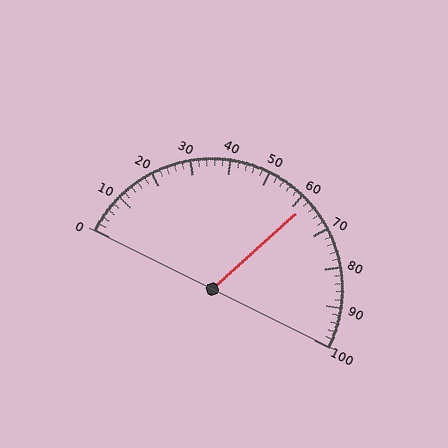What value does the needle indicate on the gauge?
The needle indicates approximately 62.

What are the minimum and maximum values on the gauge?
The gauge ranges from 0 to 100.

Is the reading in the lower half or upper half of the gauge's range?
The reading is in the upper half of the range (0 to 100).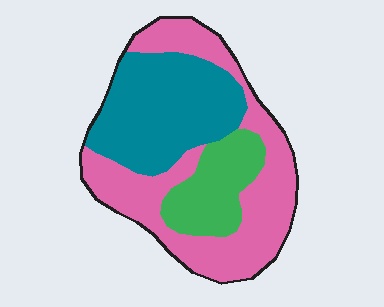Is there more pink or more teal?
Pink.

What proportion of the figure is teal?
Teal covers roughly 35% of the figure.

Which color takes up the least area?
Green, at roughly 20%.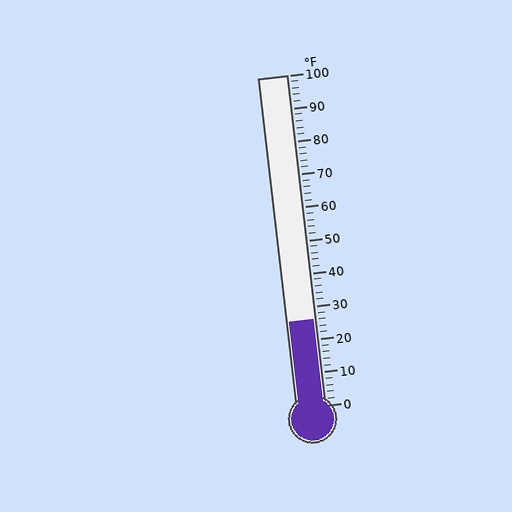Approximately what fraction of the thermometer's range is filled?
The thermometer is filled to approximately 25% of its range.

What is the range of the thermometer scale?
The thermometer scale ranges from 0°F to 100°F.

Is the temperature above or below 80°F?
The temperature is below 80°F.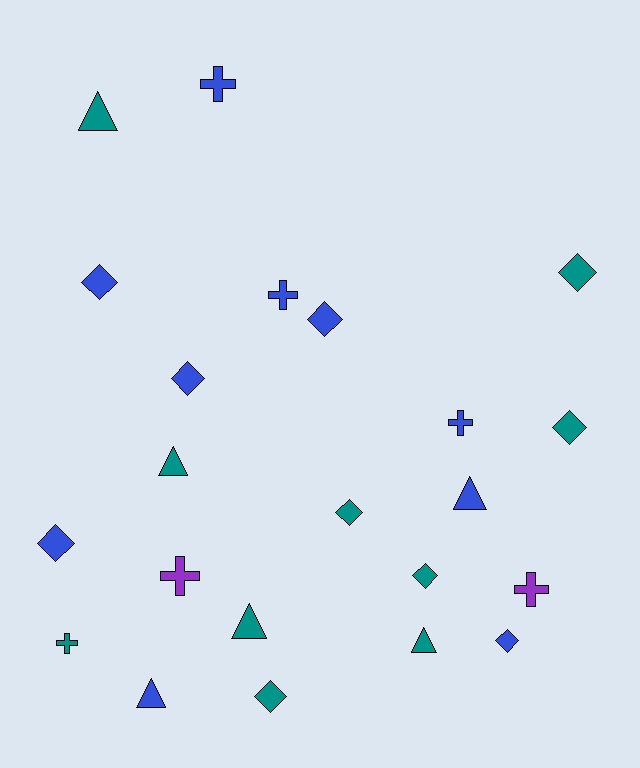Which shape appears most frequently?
Diamond, with 10 objects.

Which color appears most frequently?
Teal, with 10 objects.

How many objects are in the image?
There are 22 objects.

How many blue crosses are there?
There are 3 blue crosses.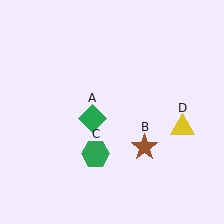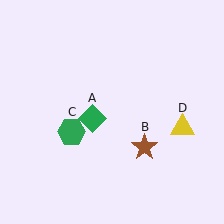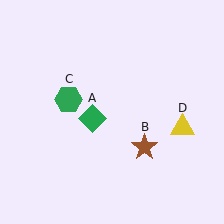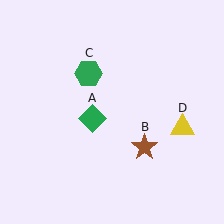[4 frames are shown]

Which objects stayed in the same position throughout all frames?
Green diamond (object A) and brown star (object B) and yellow triangle (object D) remained stationary.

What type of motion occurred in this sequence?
The green hexagon (object C) rotated clockwise around the center of the scene.